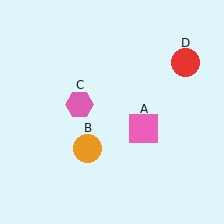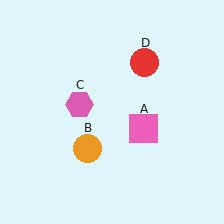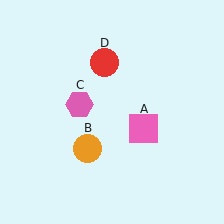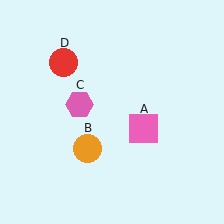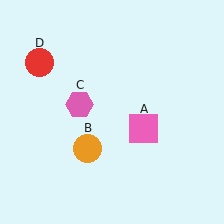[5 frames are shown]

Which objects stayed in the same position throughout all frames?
Pink square (object A) and orange circle (object B) and pink hexagon (object C) remained stationary.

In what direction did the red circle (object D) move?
The red circle (object D) moved left.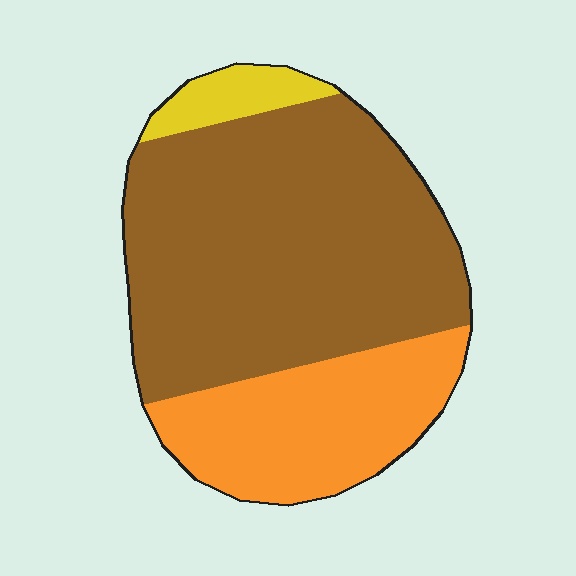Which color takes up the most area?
Brown, at roughly 65%.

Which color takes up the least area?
Yellow, at roughly 5%.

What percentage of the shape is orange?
Orange takes up about one quarter (1/4) of the shape.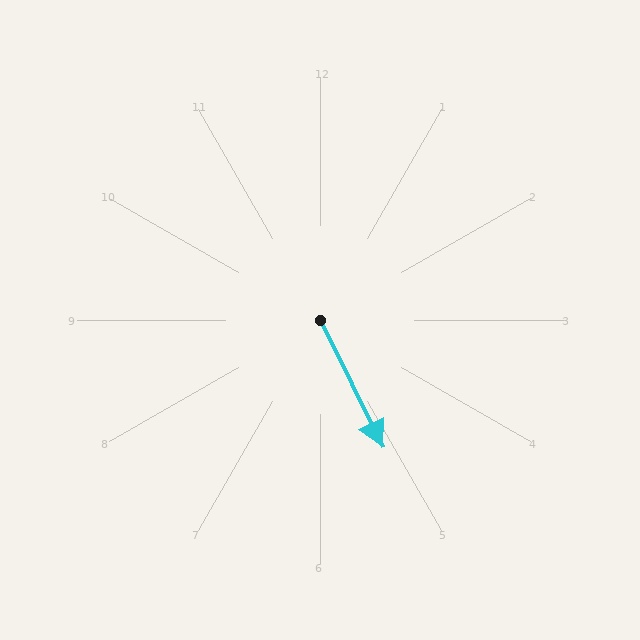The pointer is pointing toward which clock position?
Roughly 5 o'clock.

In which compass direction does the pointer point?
Southeast.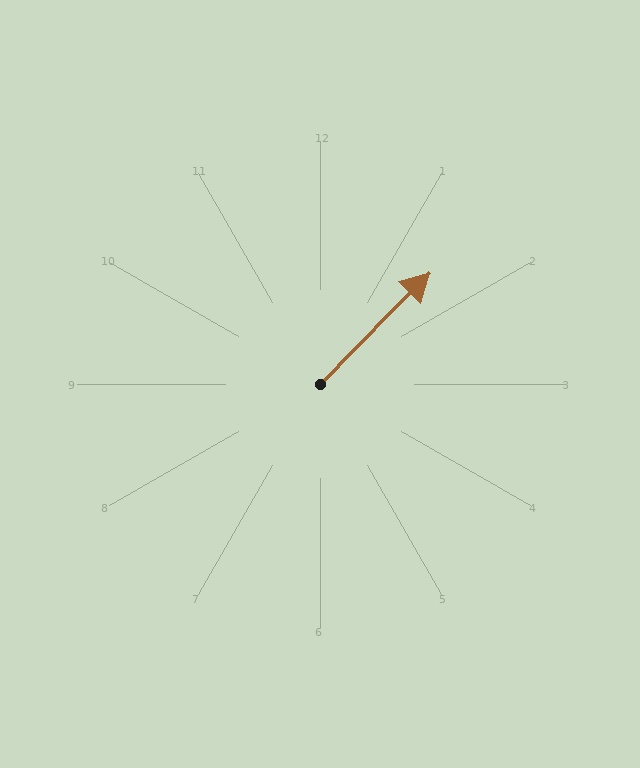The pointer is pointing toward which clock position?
Roughly 1 o'clock.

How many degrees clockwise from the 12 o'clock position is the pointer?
Approximately 44 degrees.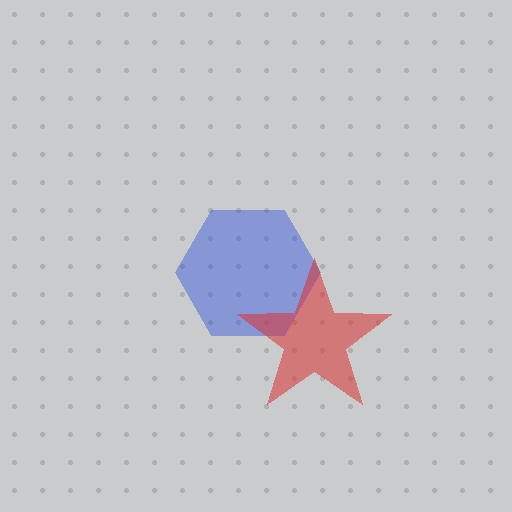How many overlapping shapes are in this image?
There are 2 overlapping shapes in the image.